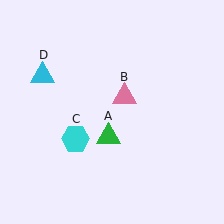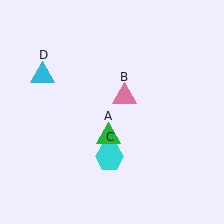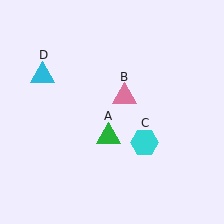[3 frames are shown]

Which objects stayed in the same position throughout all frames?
Green triangle (object A) and pink triangle (object B) and cyan triangle (object D) remained stationary.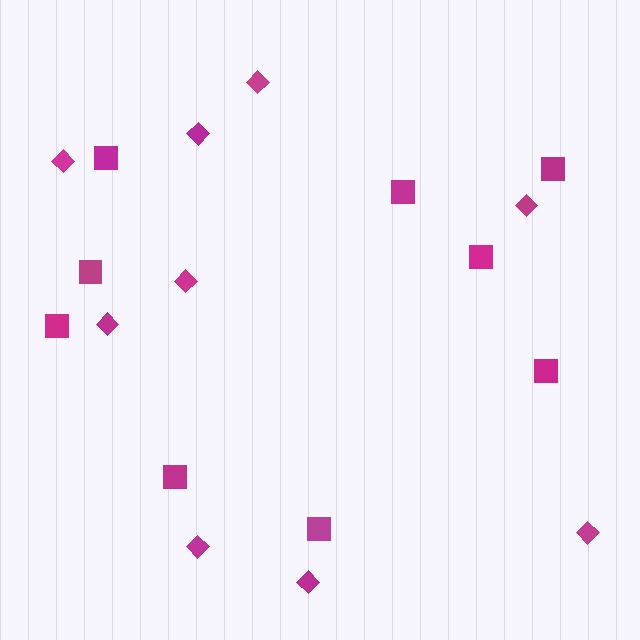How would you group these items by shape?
There are 2 groups: one group of diamonds (9) and one group of squares (9).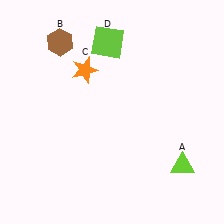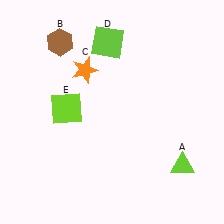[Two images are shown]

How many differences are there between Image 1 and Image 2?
There is 1 difference between the two images.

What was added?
A lime square (E) was added in Image 2.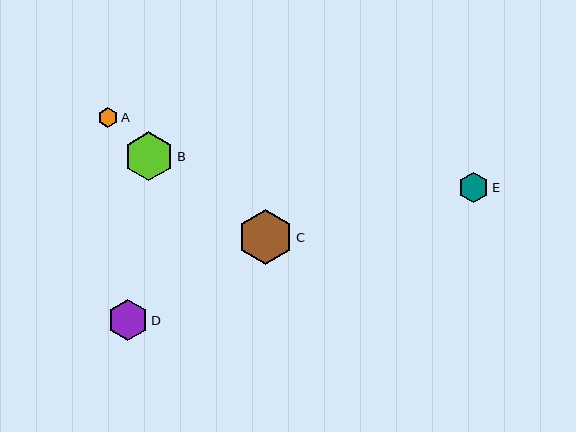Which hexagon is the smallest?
Hexagon A is the smallest with a size of approximately 20 pixels.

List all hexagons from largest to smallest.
From largest to smallest: C, B, D, E, A.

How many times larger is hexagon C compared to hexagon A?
Hexagon C is approximately 2.8 times the size of hexagon A.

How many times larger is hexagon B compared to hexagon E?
Hexagon B is approximately 1.6 times the size of hexagon E.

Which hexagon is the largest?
Hexagon C is the largest with a size of approximately 55 pixels.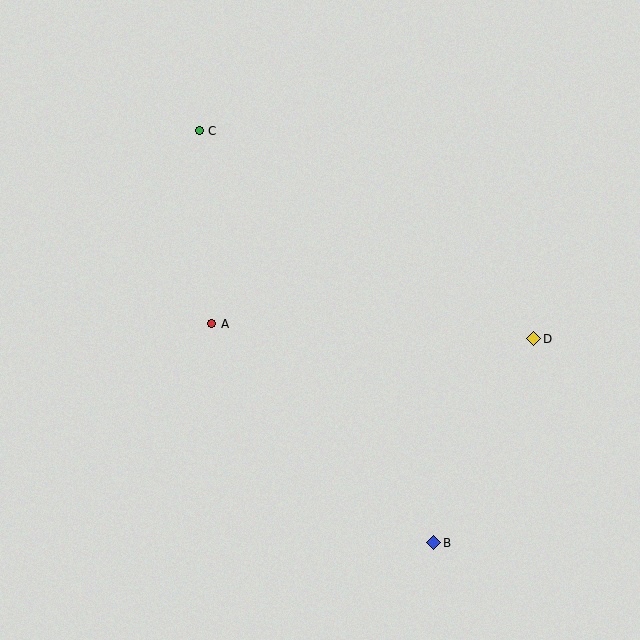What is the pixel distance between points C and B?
The distance between C and B is 474 pixels.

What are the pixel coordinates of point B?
Point B is at (434, 543).